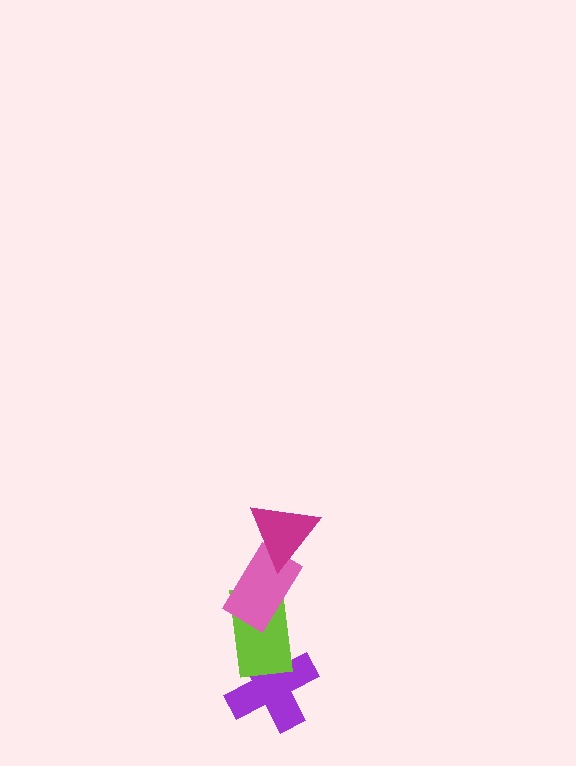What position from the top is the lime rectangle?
The lime rectangle is 3rd from the top.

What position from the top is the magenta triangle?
The magenta triangle is 1st from the top.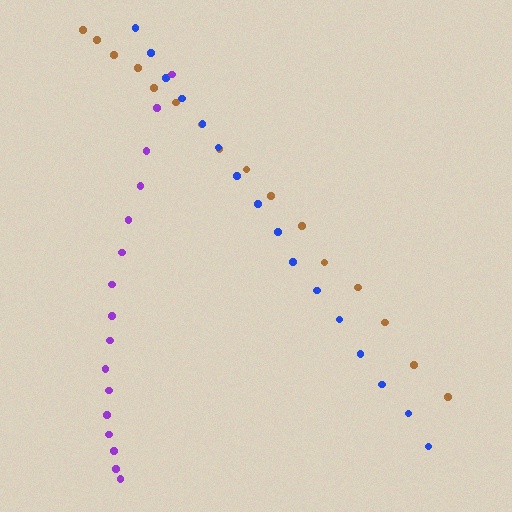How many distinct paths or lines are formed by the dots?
There are 3 distinct paths.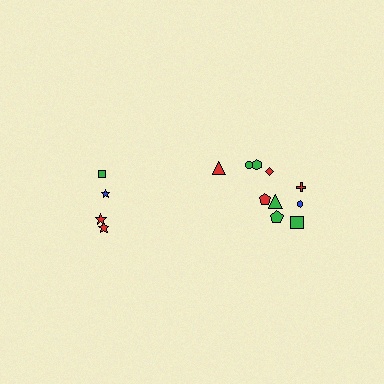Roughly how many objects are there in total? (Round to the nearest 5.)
Roughly 15 objects in total.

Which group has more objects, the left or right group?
The right group.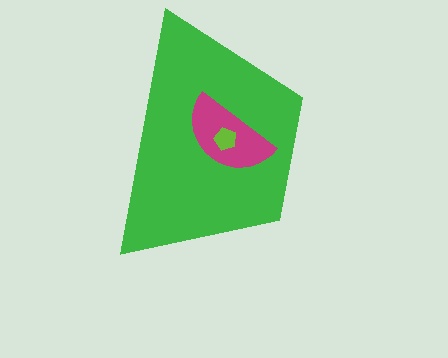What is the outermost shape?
The green trapezoid.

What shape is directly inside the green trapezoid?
The magenta semicircle.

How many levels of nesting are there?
3.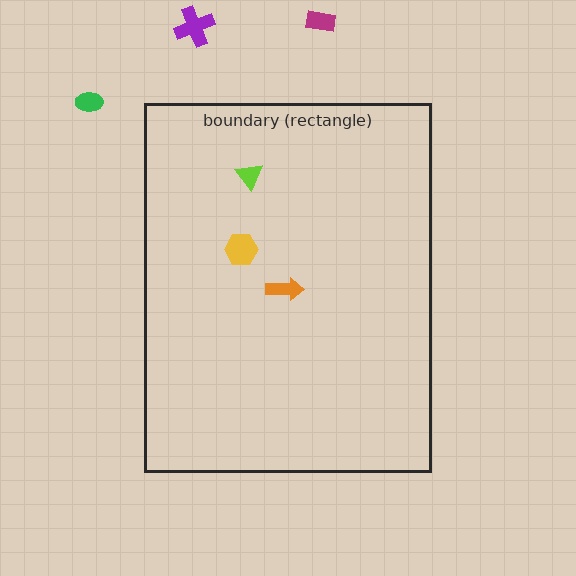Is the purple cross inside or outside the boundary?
Outside.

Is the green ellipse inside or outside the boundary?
Outside.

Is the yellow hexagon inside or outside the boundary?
Inside.